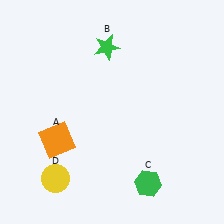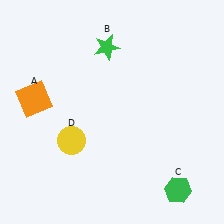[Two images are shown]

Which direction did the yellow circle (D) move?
The yellow circle (D) moved up.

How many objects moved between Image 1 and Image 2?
3 objects moved between the two images.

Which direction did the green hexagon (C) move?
The green hexagon (C) moved right.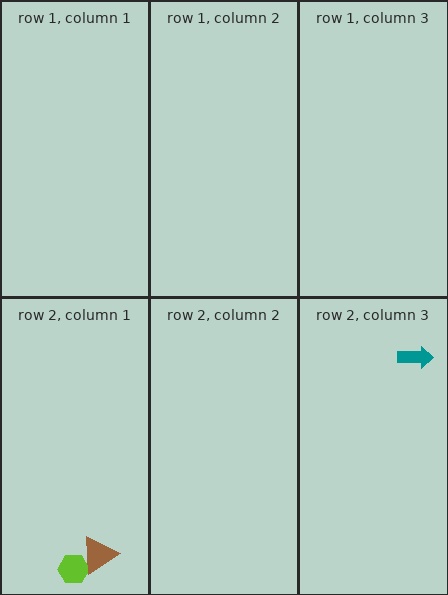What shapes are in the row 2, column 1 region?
The lime hexagon, the brown triangle.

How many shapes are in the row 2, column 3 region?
1.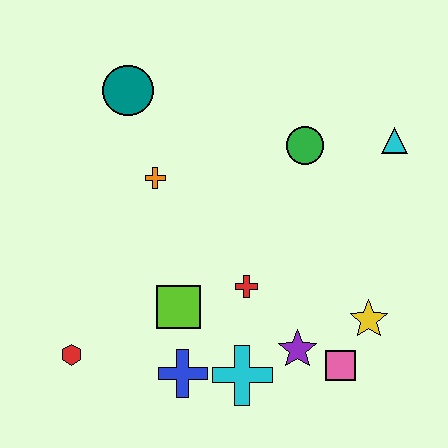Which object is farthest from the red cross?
The teal circle is farthest from the red cross.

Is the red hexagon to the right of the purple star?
No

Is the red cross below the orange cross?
Yes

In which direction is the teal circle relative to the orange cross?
The teal circle is above the orange cross.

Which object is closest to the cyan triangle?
The green circle is closest to the cyan triangle.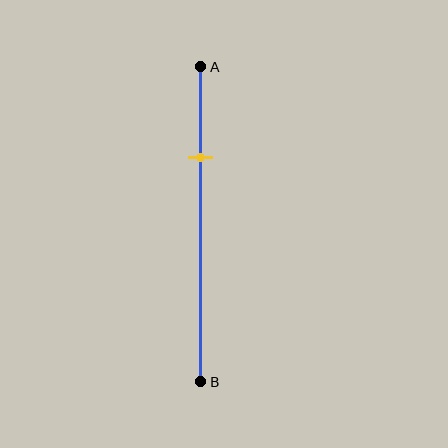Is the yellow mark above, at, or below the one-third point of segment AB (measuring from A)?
The yellow mark is above the one-third point of segment AB.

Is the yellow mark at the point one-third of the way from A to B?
No, the mark is at about 30% from A, not at the 33% one-third point.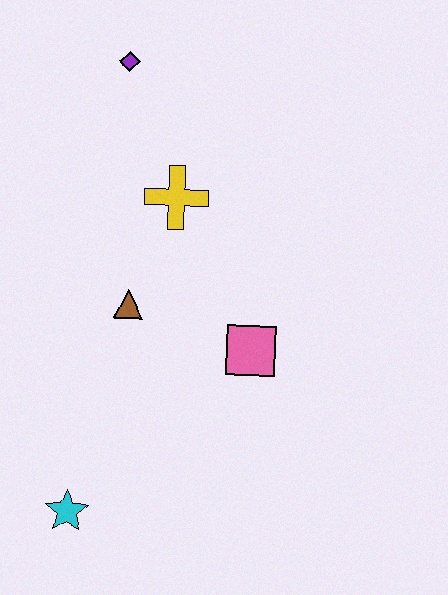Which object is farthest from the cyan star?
The purple diamond is farthest from the cyan star.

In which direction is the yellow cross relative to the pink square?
The yellow cross is above the pink square.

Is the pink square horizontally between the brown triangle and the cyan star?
No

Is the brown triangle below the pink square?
No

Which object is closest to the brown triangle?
The yellow cross is closest to the brown triangle.